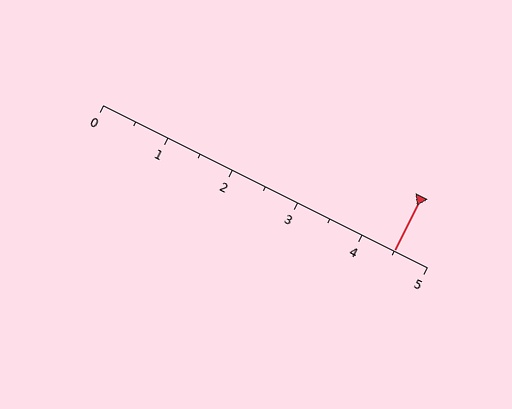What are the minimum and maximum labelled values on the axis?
The axis runs from 0 to 5.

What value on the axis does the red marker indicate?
The marker indicates approximately 4.5.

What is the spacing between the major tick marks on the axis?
The major ticks are spaced 1 apart.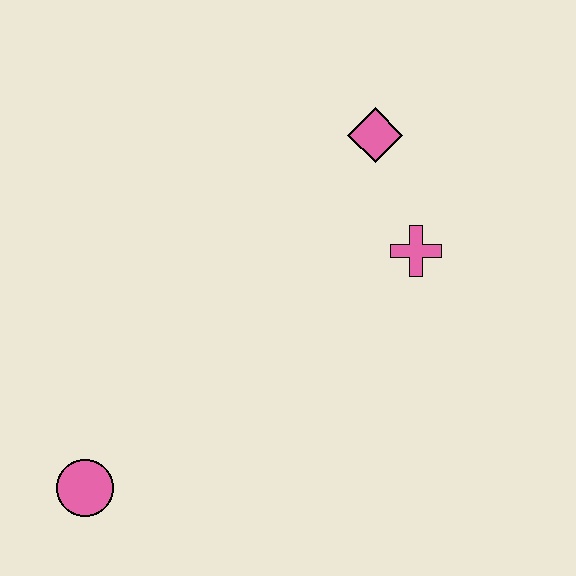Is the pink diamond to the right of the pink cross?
No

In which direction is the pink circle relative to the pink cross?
The pink circle is to the left of the pink cross.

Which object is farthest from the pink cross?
The pink circle is farthest from the pink cross.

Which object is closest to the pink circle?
The pink cross is closest to the pink circle.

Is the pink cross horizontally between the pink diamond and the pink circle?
No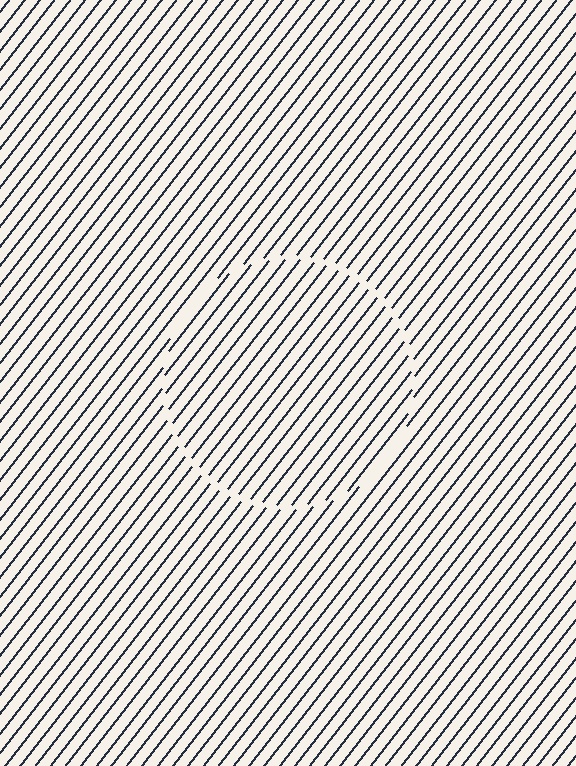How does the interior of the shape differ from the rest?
The interior of the shape contains the same grating, shifted by half a period — the contour is defined by the phase discontinuity where line-ends from the inner and outer gratings abut.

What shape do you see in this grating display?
An illusory circle. The interior of the shape contains the same grating, shifted by half a period — the contour is defined by the phase discontinuity where line-ends from the inner and outer gratings abut.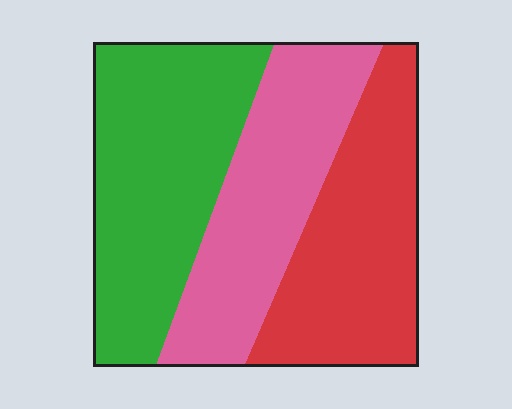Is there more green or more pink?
Green.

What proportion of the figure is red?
Red covers roughly 30% of the figure.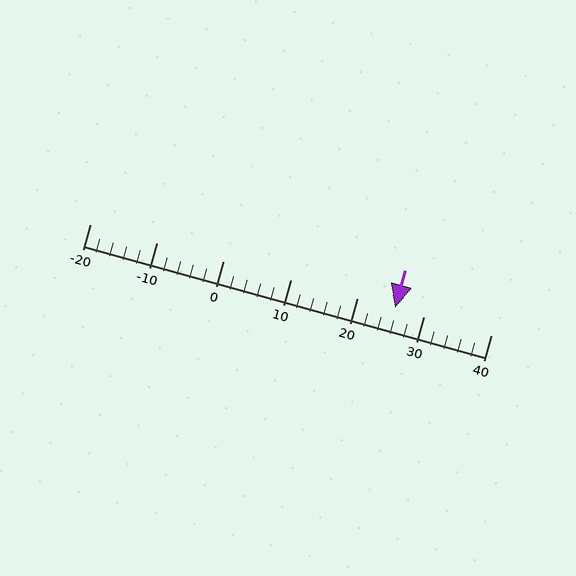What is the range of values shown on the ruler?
The ruler shows values from -20 to 40.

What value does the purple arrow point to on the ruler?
The purple arrow points to approximately 26.